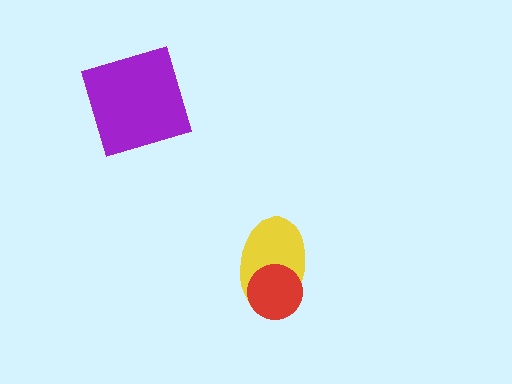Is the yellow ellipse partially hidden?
Yes, it is partially covered by another shape.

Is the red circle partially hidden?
No, no other shape covers it.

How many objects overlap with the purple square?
0 objects overlap with the purple square.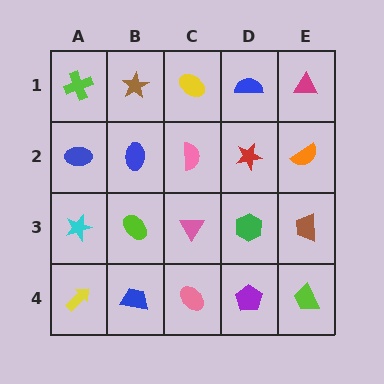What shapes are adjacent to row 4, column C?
A pink triangle (row 3, column C), a blue trapezoid (row 4, column B), a purple pentagon (row 4, column D).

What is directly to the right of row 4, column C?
A purple pentagon.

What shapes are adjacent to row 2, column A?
A lime cross (row 1, column A), a cyan star (row 3, column A), a blue ellipse (row 2, column B).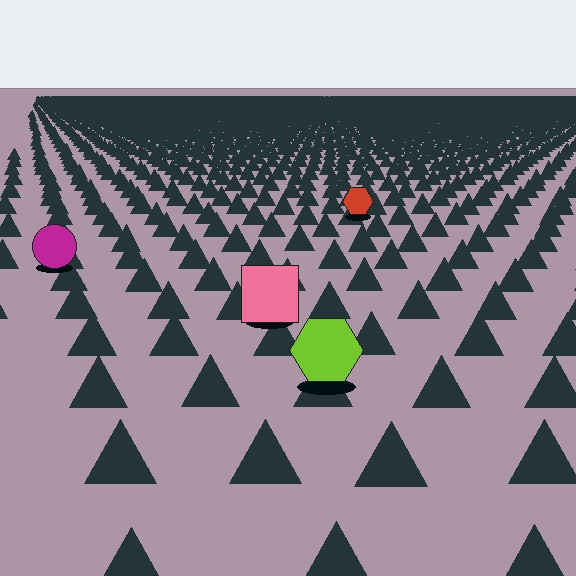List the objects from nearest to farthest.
From nearest to farthest: the lime hexagon, the pink square, the magenta circle, the red hexagon.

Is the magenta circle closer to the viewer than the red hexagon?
Yes. The magenta circle is closer — you can tell from the texture gradient: the ground texture is coarser near it.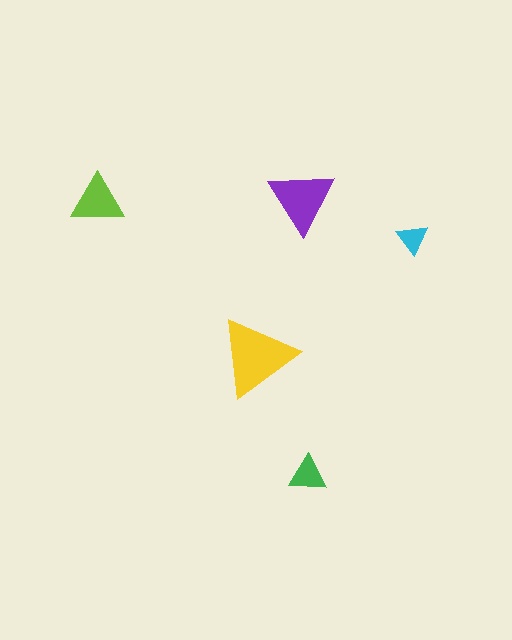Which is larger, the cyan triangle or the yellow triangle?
The yellow one.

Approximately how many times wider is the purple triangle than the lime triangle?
About 1.5 times wider.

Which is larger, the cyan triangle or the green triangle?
The green one.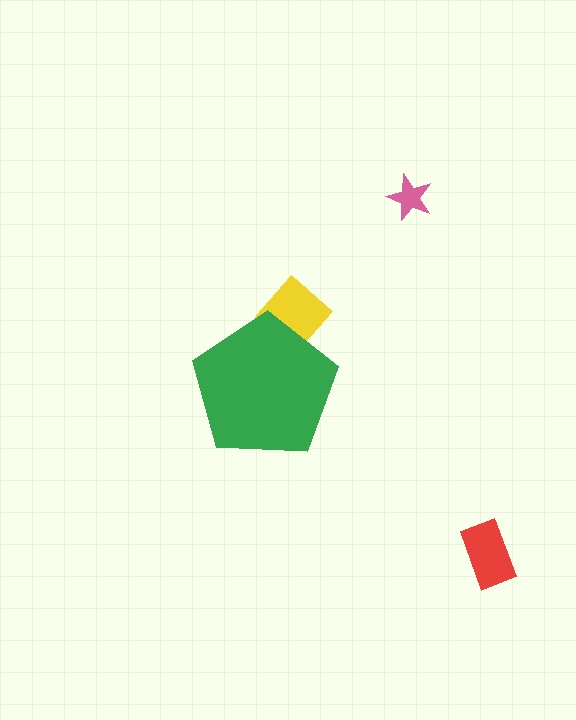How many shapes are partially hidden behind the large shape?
1 shape is partially hidden.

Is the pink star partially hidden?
No, the pink star is fully visible.